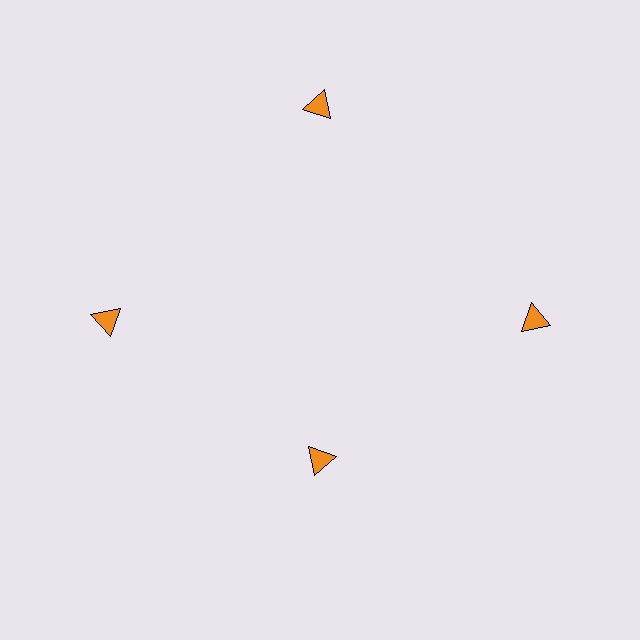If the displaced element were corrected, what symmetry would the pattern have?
It would have 4-fold rotational symmetry — the pattern would map onto itself every 90 degrees.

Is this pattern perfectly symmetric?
No. The 4 orange triangles are arranged in a ring, but one element near the 6 o'clock position is pulled inward toward the center, breaking the 4-fold rotational symmetry.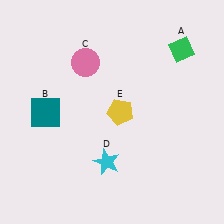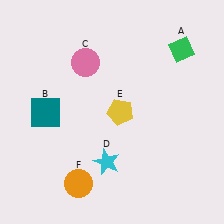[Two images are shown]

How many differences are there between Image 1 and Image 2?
There is 1 difference between the two images.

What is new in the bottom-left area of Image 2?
An orange circle (F) was added in the bottom-left area of Image 2.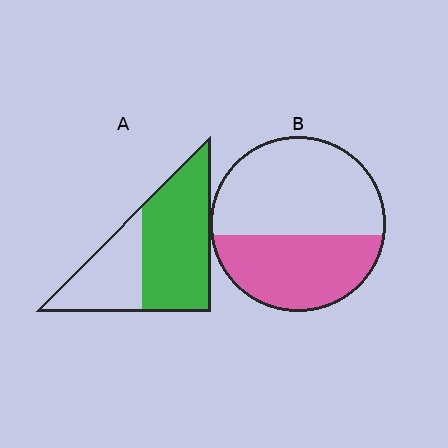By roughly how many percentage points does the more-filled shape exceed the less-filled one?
By roughly 20 percentage points (A over B).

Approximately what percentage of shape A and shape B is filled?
A is approximately 65% and B is approximately 40%.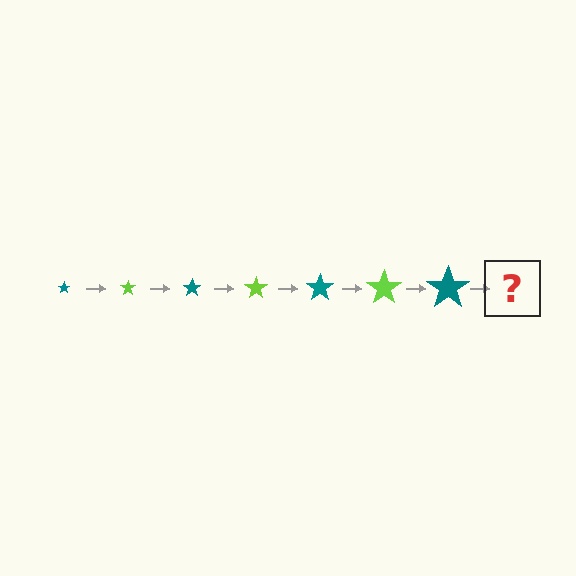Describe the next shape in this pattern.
It should be a lime star, larger than the previous one.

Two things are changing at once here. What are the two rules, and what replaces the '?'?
The two rules are that the star grows larger each step and the color cycles through teal and lime. The '?' should be a lime star, larger than the previous one.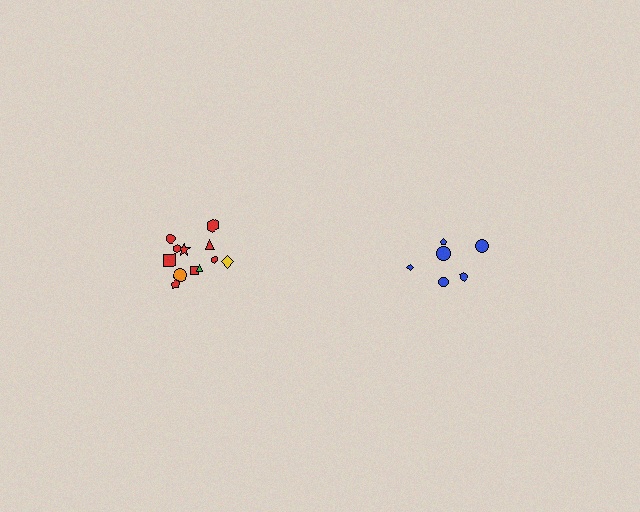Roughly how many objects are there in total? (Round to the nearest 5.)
Roughly 20 objects in total.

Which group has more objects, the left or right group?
The left group.